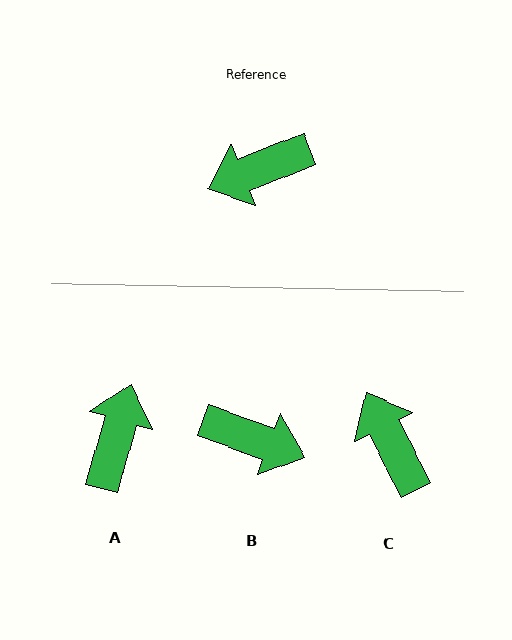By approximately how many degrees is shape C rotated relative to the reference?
Approximately 84 degrees clockwise.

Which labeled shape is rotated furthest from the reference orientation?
B, about 138 degrees away.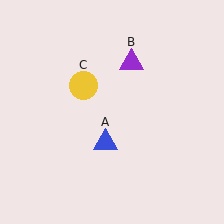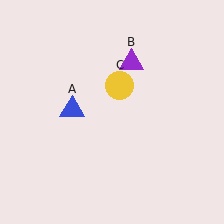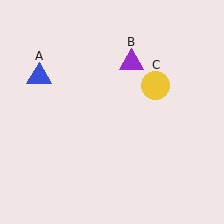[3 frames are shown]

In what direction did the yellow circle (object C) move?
The yellow circle (object C) moved right.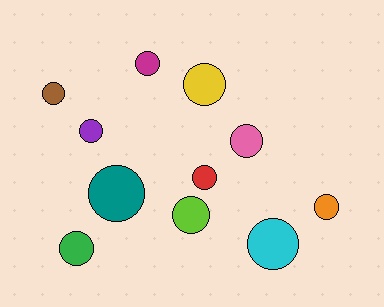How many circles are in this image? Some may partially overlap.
There are 11 circles.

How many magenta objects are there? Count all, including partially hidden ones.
There is 1 magenta object.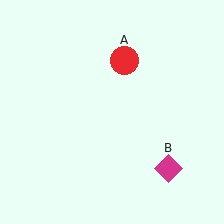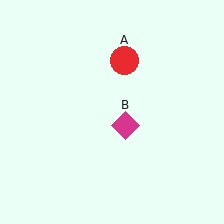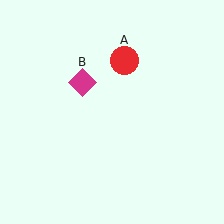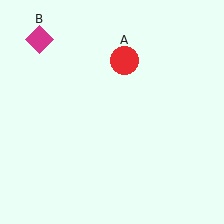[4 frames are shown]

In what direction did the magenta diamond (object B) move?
The magenta diamond (object B) moved up and to the left.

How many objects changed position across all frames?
1 object changed position: magenta diamond (object B).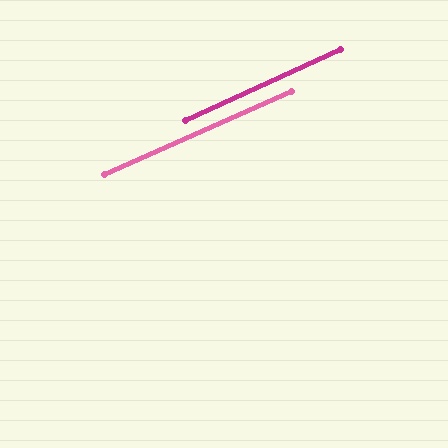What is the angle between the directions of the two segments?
Approximately 1 degree.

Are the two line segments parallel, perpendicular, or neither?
Parallel — their directions differ by only 0.7°.